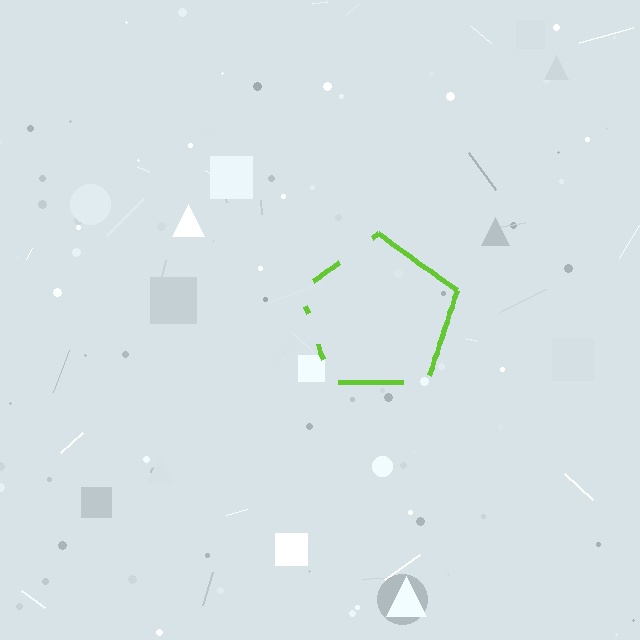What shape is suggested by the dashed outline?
The dashed outline suggests a pentagon.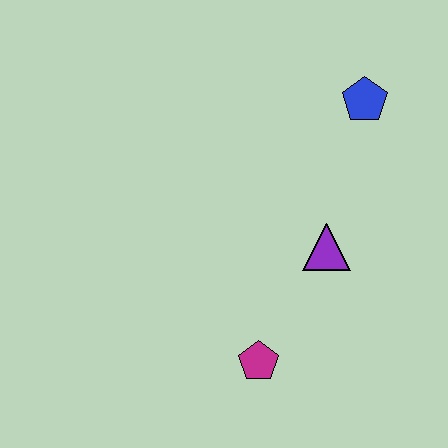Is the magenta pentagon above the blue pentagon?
No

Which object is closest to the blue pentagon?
The purple triangle is closest to the blue pentagon.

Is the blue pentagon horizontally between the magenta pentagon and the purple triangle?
No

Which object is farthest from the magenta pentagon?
The blue pentagon is farthest from the magenta pentagon.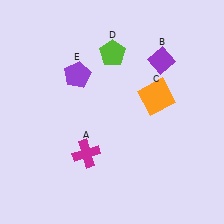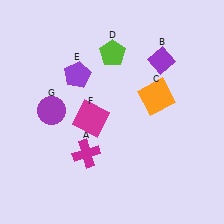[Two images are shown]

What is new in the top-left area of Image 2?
A purple circle (G) was added in the top-left area of Image 2.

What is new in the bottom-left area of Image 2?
A magenta square (F) was added in the bottom-left area of Image 2.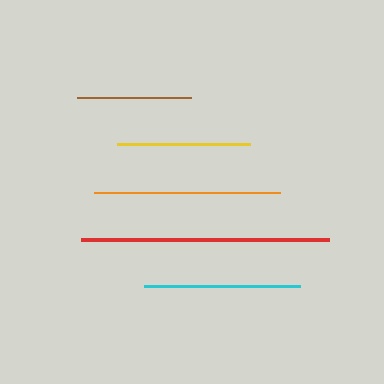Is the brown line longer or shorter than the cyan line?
The cyan line is longer than the brown line.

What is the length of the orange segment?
The orange segment is approximately 187 pixels long.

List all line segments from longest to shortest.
From longest to shortest: red, orange, cyan, yellow, brown.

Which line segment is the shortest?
The brown line is the shortest at approximately 115 pixels.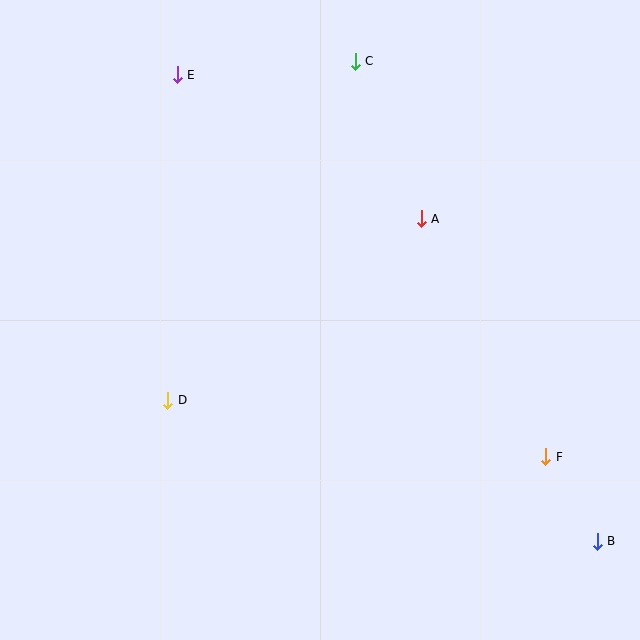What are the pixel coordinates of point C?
Point C is at (355, 62).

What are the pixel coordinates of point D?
Point D is at (168, 400).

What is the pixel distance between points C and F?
The distance between C and F is 439 pixels.